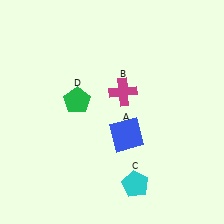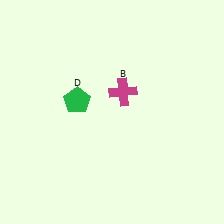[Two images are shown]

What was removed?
The cyan pentagon (C), the blue square (A) were removed in Image 2.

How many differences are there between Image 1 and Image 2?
There are 2 differences between the two images.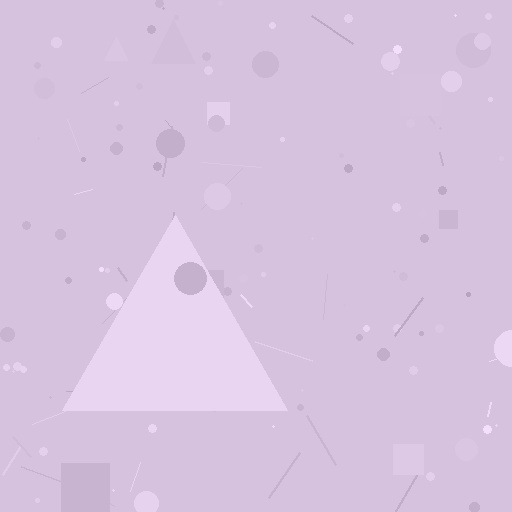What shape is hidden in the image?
A triangle is hidden in the image.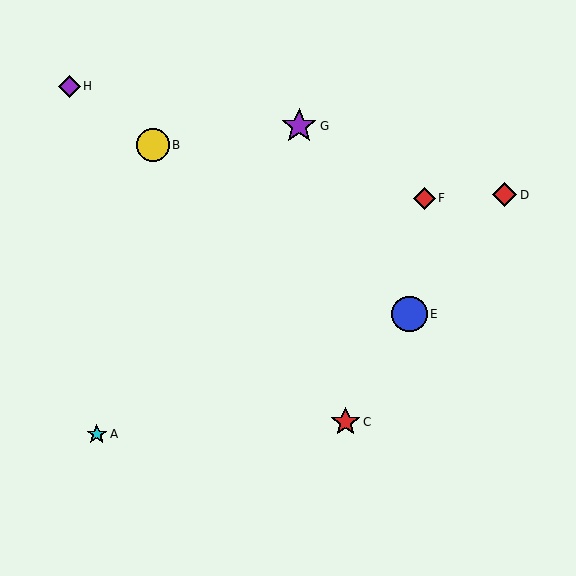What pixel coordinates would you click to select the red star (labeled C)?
Click at (345, 422) to select the red star C.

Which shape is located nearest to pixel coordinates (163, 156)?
The yellow circle (labeled B) at (153, 145) is nearest to that location.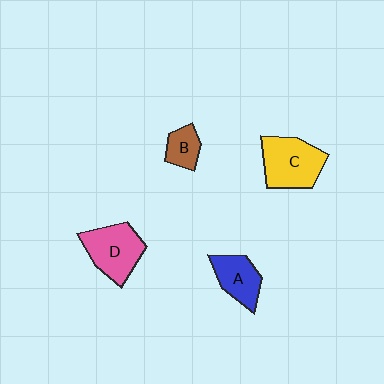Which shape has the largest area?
Shape C (yellow).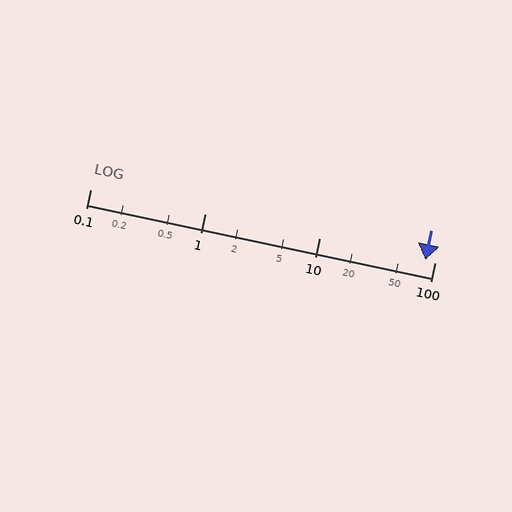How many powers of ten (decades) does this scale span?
The scale spans 3 decades, from 0.1 to 100.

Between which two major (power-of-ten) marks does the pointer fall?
The pointer is between 10 and 100.